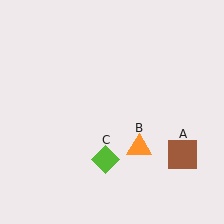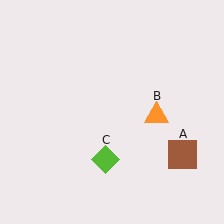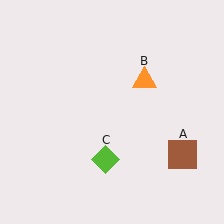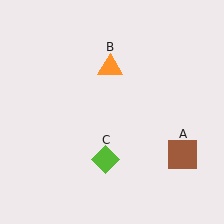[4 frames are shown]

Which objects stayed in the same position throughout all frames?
Brown square (object A) and lime diamond (object C) remained stationary.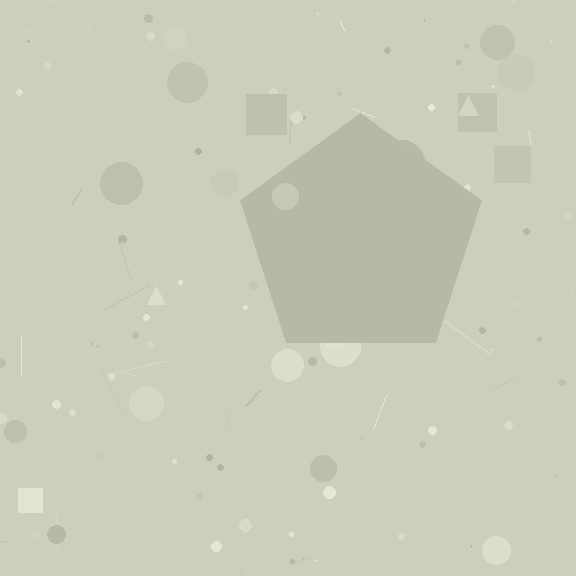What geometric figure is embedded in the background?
A pentagon is embedded in the background.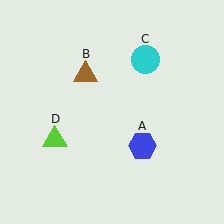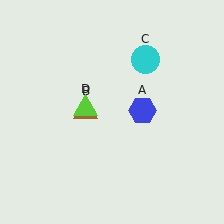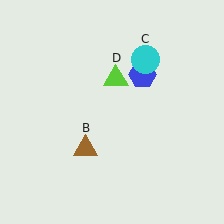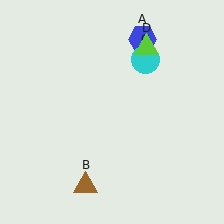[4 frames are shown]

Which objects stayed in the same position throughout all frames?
Cyan circle (object C) remained stationary.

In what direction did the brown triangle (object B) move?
The brown triangle (object B) moved down.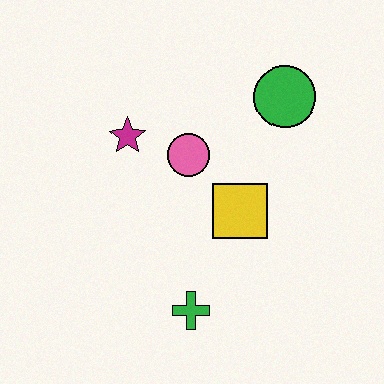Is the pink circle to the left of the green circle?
Yes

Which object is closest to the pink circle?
The magenta star is closest to the pink circle.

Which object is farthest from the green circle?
The green cross is farthest from the green circle.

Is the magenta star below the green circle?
Yes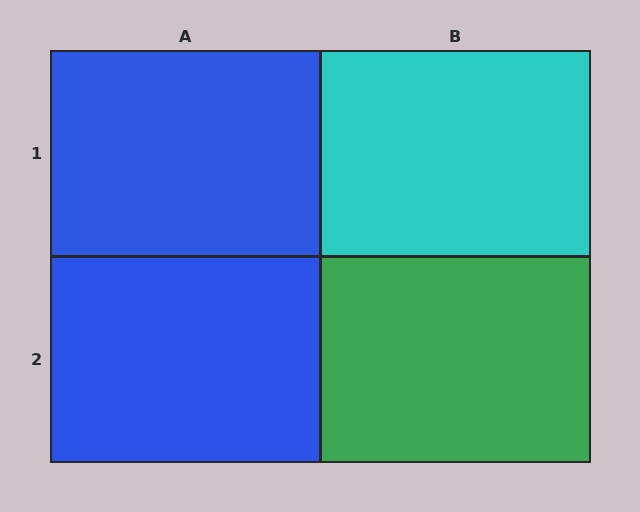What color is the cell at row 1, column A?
Blue.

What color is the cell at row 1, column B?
Cyan.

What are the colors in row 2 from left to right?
Blue, green.